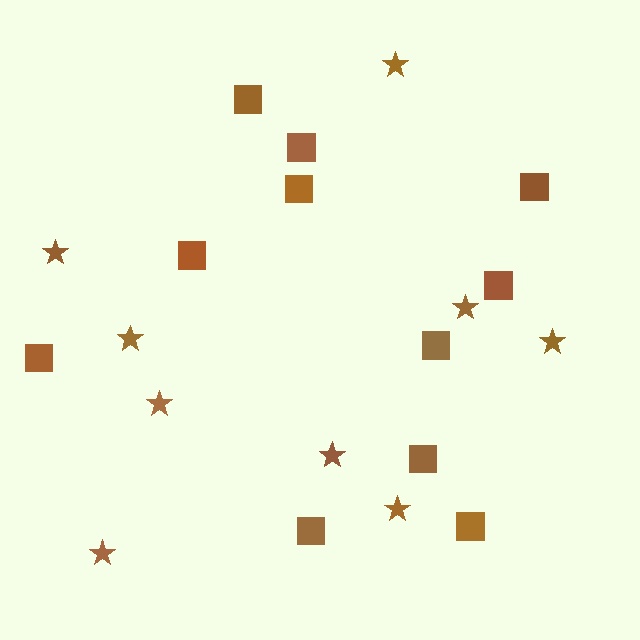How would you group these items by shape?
There are 2 groups: one group of squares (11) and one group of stars (9).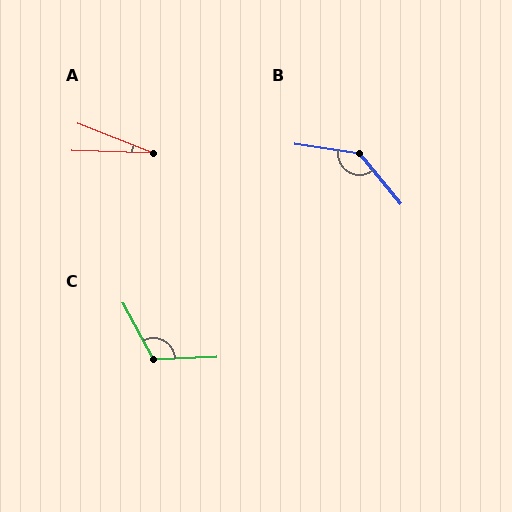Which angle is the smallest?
A, at approximately 20 degrees.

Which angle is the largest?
B, at approximately 137 degrees.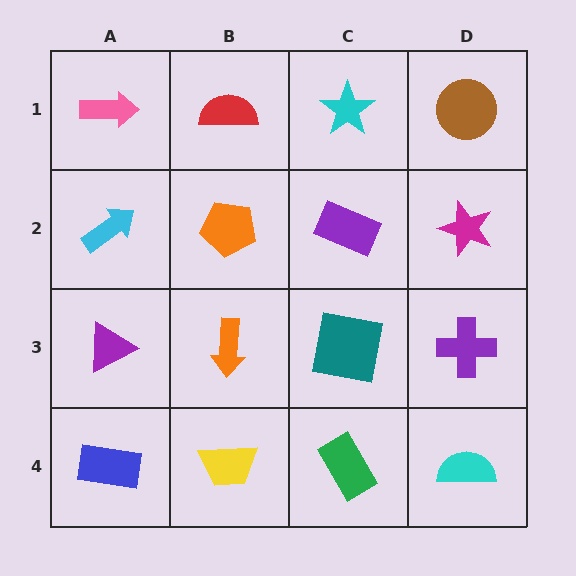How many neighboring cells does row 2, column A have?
3.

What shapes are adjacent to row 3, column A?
A cyan arrow (row 2, column A), a blue rectangle (row 4, column A), an orange arrow (row 3, column B).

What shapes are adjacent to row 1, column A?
A cyan arrow (row 2, column A), a red semicircle (row 1, column B).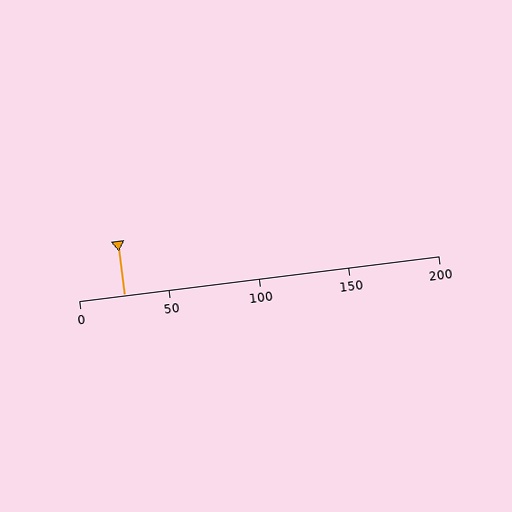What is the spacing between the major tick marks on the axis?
The major ticks are spaced 50 apart.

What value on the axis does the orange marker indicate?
The marker indicates approximately 25.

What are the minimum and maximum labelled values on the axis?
The axis runs from 0 to 200.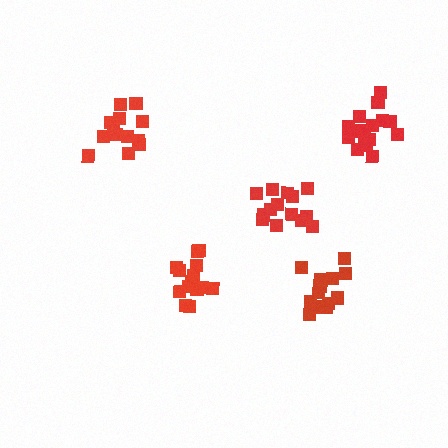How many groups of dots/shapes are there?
There are 5 groups.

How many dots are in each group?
Group 1: 14 dots, Group 2: 14 dots, Group 3: 14 dots, Group 4: 16 dots, Group 5: 14 dots (72 total).